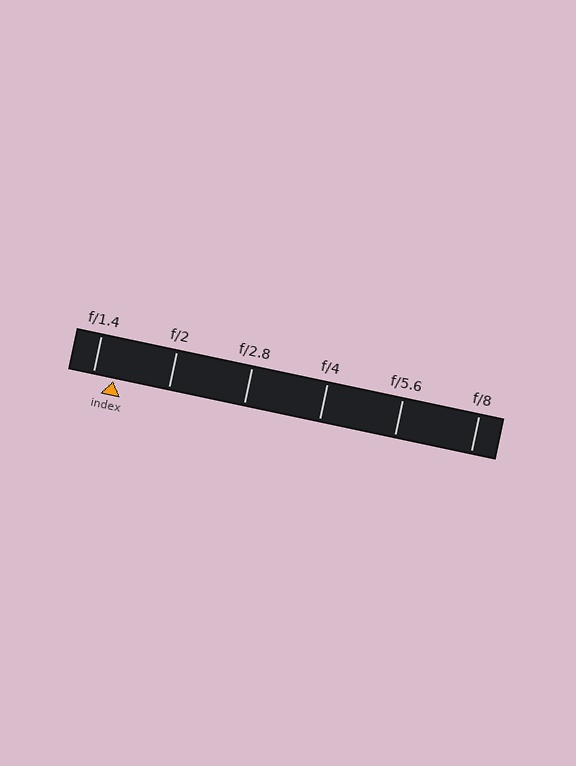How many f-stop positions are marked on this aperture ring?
There are 6 f-stop positions marked.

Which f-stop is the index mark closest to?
The index mark is closest to f/1.4.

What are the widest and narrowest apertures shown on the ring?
The widest aperture shown is f/1.4 and the narrowest is f/8.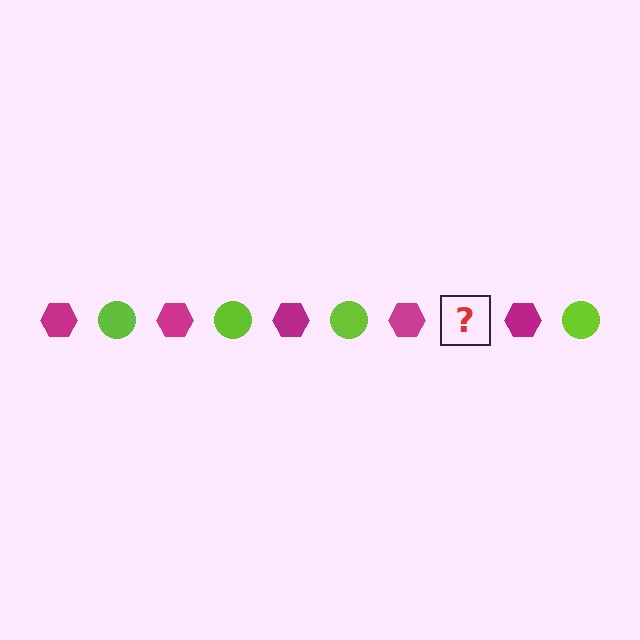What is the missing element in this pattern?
The missing element is a lime circle.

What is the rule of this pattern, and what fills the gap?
The rule is that the pattern alternates between magenta hexagon and lime circle. The gap should be filled with a lime circle.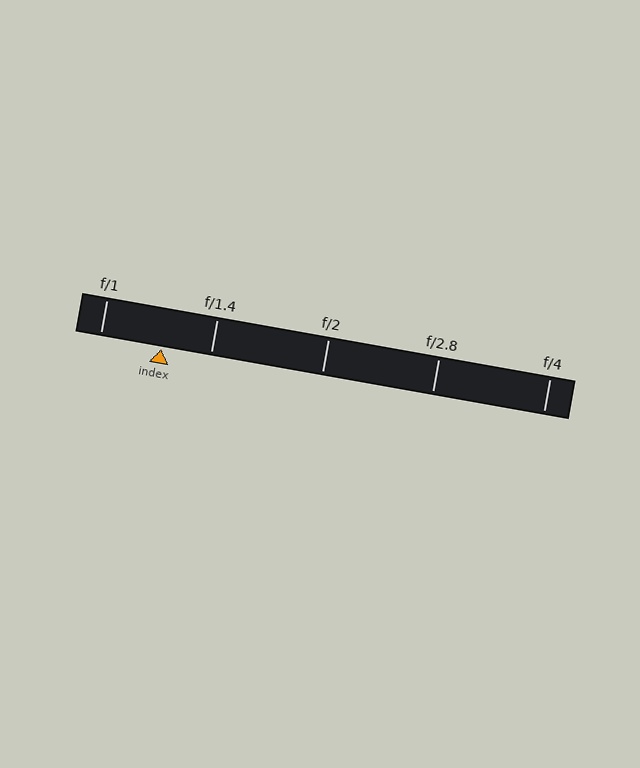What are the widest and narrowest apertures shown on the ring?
The widest aperture shown is f/1 and the narrowest is f/4.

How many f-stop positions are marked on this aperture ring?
There are 5 f-stop positions marked.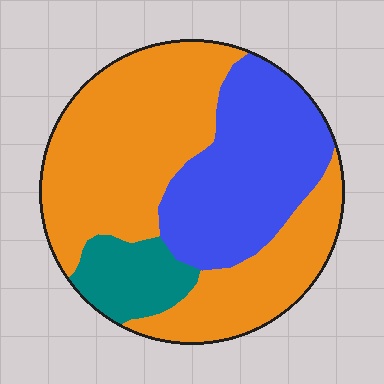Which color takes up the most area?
Orange, at roughly 60%.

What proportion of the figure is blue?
Blue covers 32% of the figure.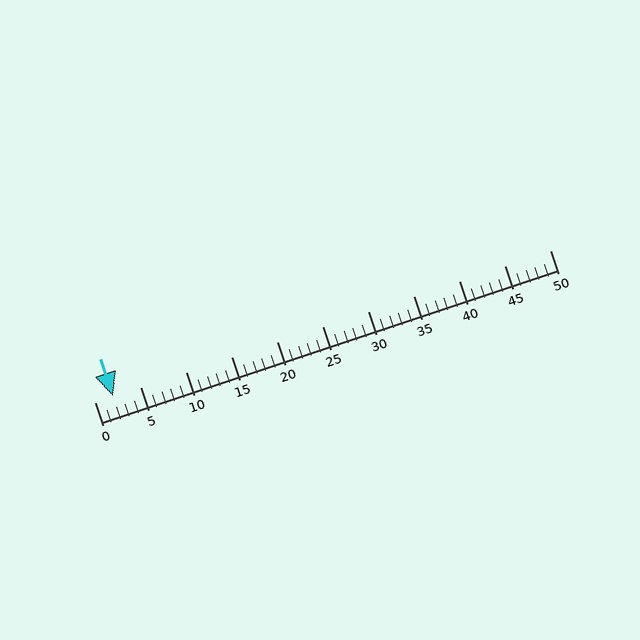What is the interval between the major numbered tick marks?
The major tick marks are spaced 5 units apart.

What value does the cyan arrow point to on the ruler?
The cyan arrow points to approximately 2.